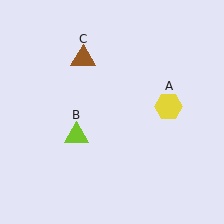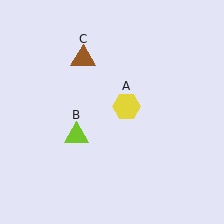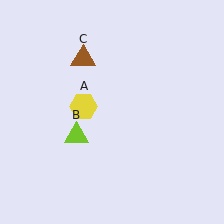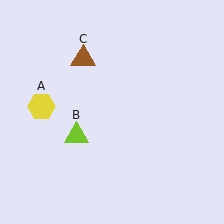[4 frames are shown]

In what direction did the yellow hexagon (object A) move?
The yellow hexagon (object A) moved left.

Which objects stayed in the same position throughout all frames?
Lime triangle (object B) and brown triangle (object C) remained stationary.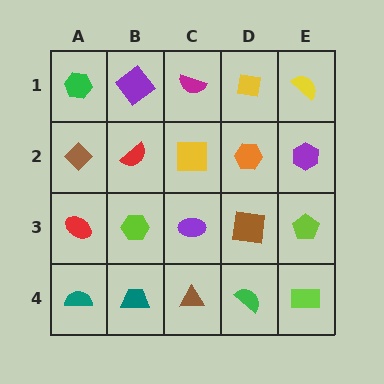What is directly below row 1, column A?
A brown diamond.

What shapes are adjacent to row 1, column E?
A purple hexagon (row 2, column E), a yellow square (row 1, column D).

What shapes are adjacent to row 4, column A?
A red ellipse (row 3, column A), a teal trapezoid (row 4, column B).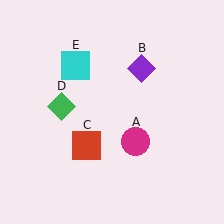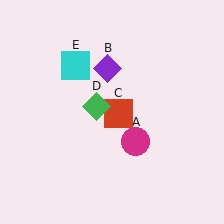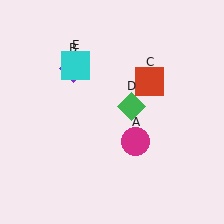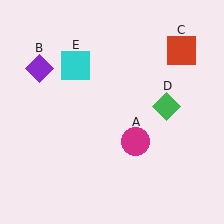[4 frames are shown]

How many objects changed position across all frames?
3 objects changed position: purple diamond (object B), red square (object C), green diamond (object D).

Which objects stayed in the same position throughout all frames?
Magenta circle (object A) and cyan square (object E) remained stationary.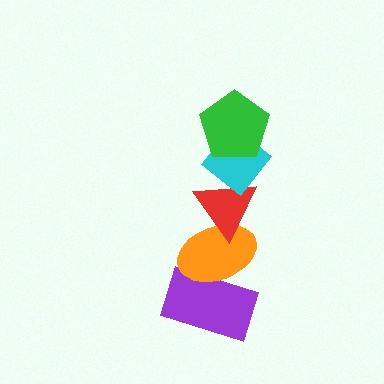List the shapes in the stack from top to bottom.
From top to bottom: the green pentagon, the cyan diamond, the red triangle, the orange ellipse, the purple rectangle.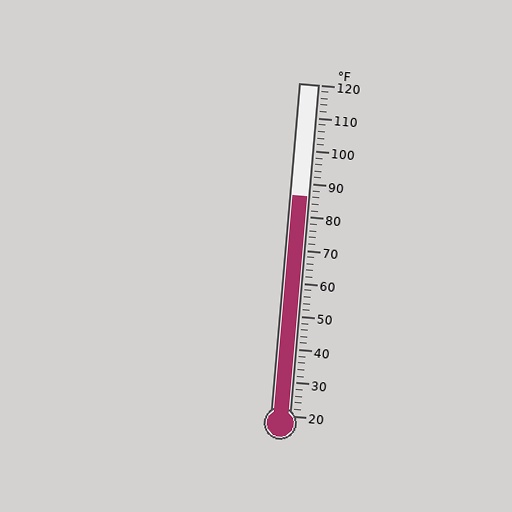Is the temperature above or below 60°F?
The temperature is above 60°F.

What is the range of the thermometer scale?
The thermometer scale ranges from 20°F to 120°F.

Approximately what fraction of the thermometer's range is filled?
The thermometer is filled to approximately 65% of its range.